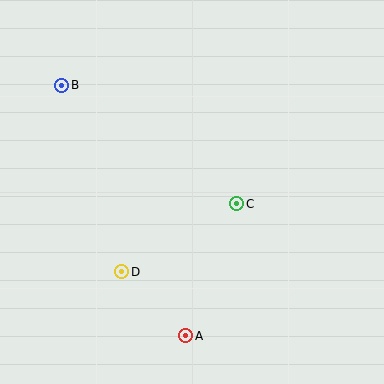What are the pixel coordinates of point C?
Point C is at (237, 204).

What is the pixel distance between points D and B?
The distance between D and B is 196 pixels.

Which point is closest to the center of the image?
Point C at (237, 204) is closest to the center.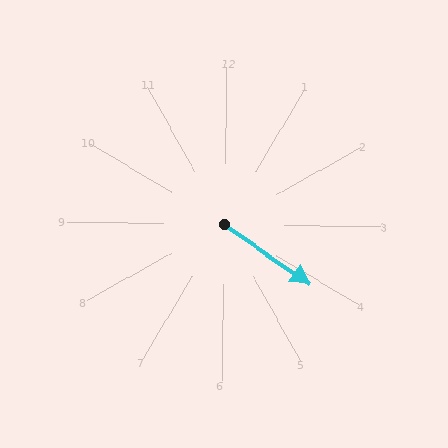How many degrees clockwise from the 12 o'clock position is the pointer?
Approximately 124 degrees.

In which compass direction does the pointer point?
Southeast.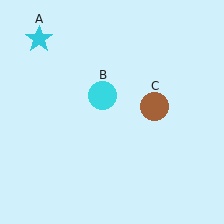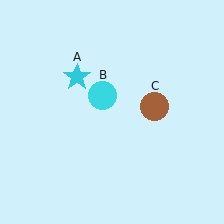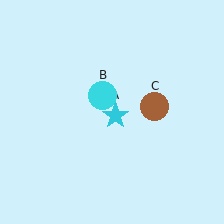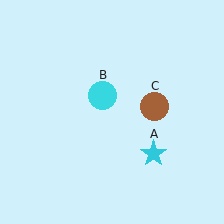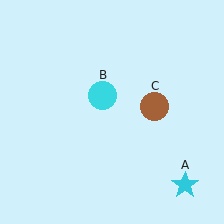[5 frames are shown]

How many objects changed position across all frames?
1 object changed position: cyan star (object A).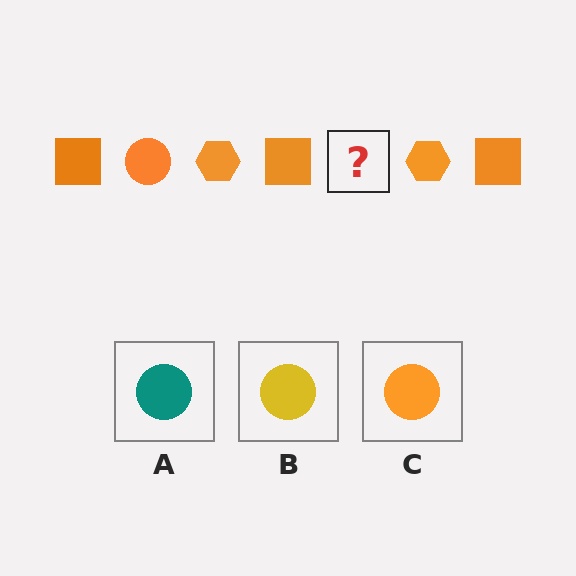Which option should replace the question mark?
Option C.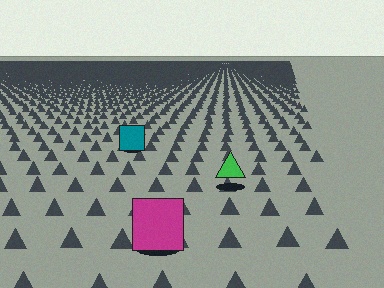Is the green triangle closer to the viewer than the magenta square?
No. The magenta square is closer — you can tell from the texture gradient: the ground texture is coarser near it.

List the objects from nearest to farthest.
From nearest to farthest: the magenta square, the green triangle, the teal square.